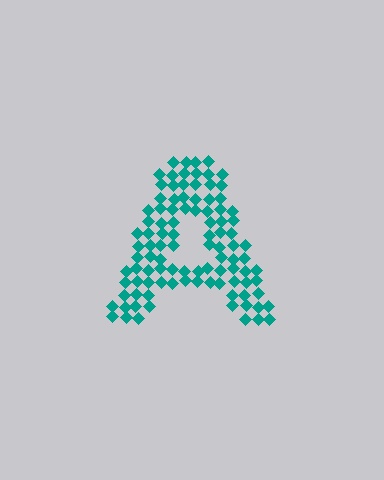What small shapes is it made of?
It is made of small diamonds.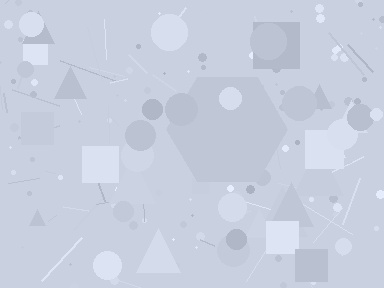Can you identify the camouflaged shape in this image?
The camouflaged shape is a hexagon.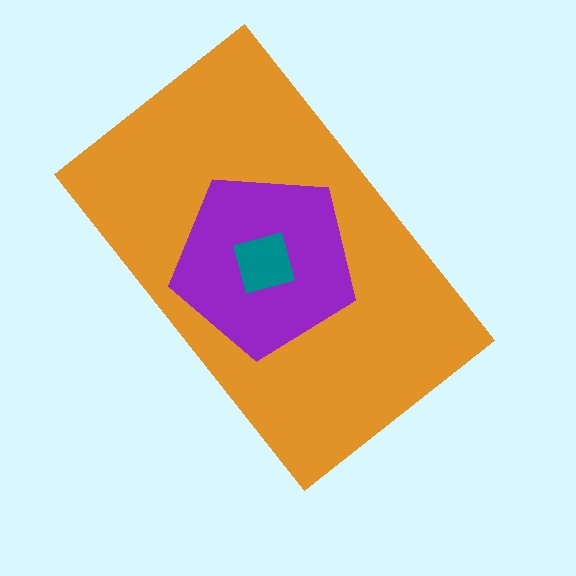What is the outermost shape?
The orange rectangle.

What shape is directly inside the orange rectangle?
The purple pentagon.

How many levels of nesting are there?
3.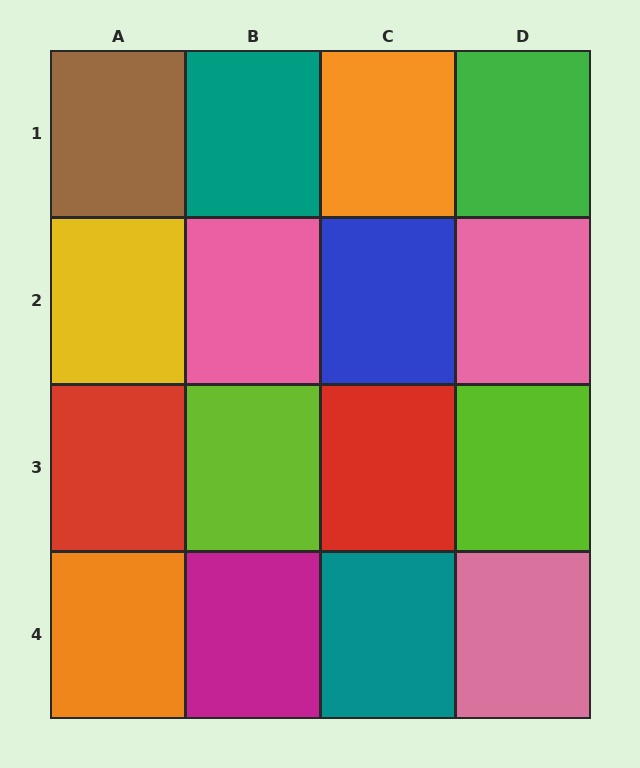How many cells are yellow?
1 cell is yellow.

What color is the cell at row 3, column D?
Lime.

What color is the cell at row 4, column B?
Magenta.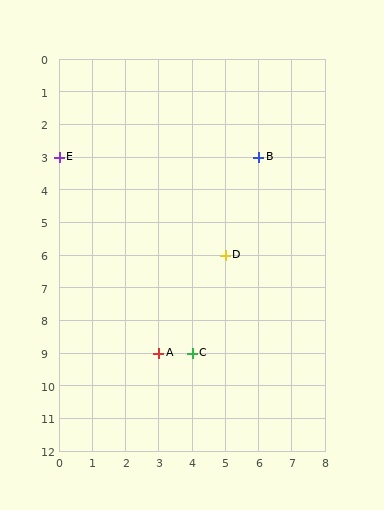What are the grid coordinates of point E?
Point E is at grid coordinates (0, 3).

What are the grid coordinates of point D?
Point D is at grid coordinates (5, 6).